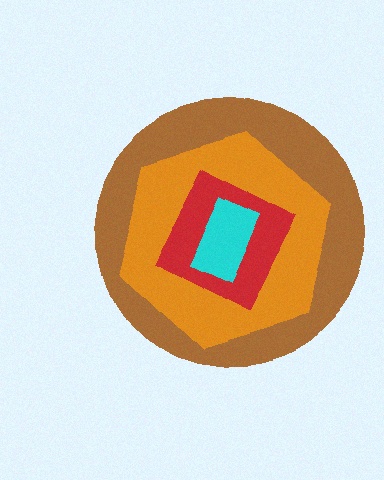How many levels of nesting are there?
4.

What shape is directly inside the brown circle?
The orange hexagon.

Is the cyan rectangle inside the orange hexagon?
Yes.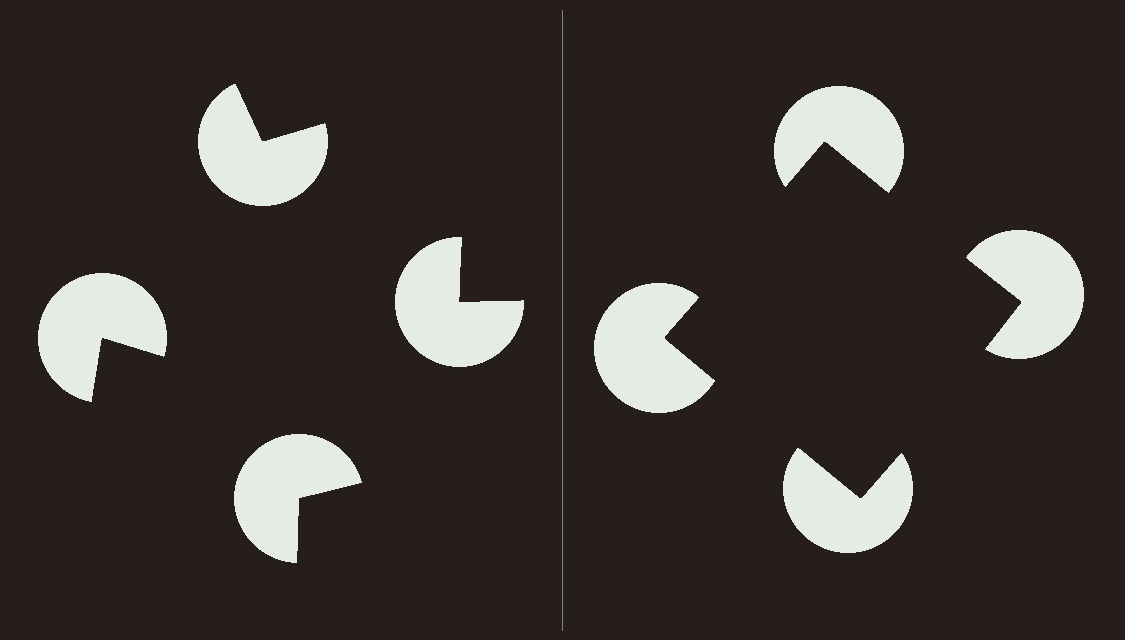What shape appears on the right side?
An illusory square.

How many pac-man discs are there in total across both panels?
8 — 4 on each side.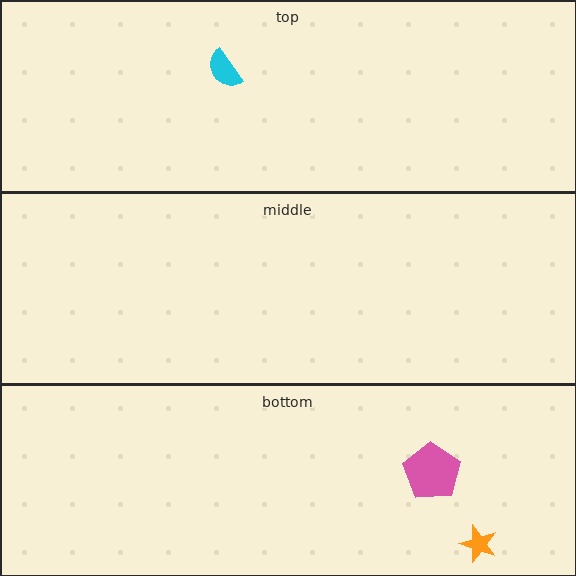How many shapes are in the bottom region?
2.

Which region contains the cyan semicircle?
The top region.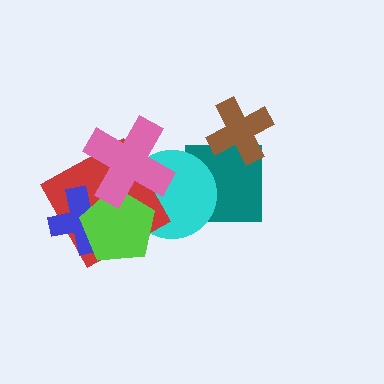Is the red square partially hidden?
Yes, it is partially covered by another shape.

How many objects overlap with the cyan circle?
4 objects overlap with the cyan circle.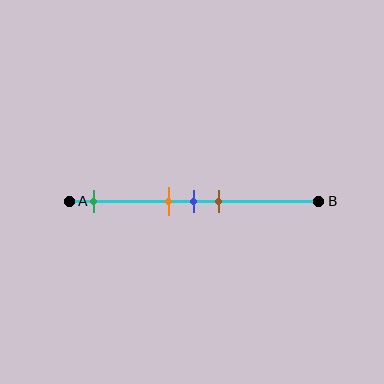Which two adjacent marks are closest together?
The orange and blue marks are the closest adjacent pair.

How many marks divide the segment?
There are 4 marks dividing the segment.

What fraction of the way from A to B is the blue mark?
The blue mark is approximately 50% (0.5) of the way from A to B.